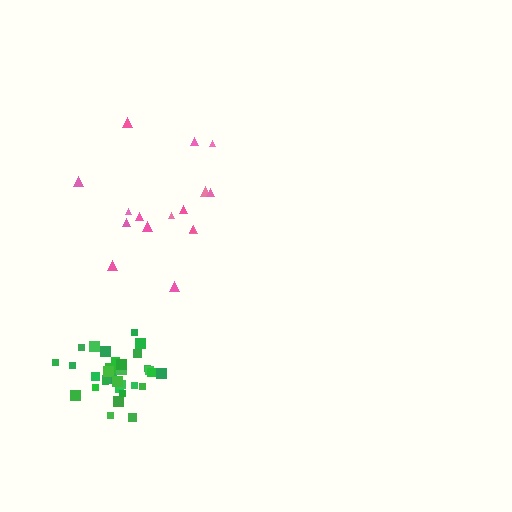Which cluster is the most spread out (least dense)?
Pink.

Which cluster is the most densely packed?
Green.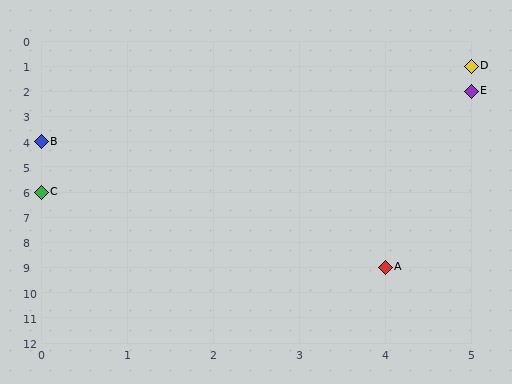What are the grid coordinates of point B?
Point B is at grid coordinates (0, 4).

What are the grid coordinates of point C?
Point C is at grid coordinates (0, 6).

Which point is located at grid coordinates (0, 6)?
Point C is at (0, 6).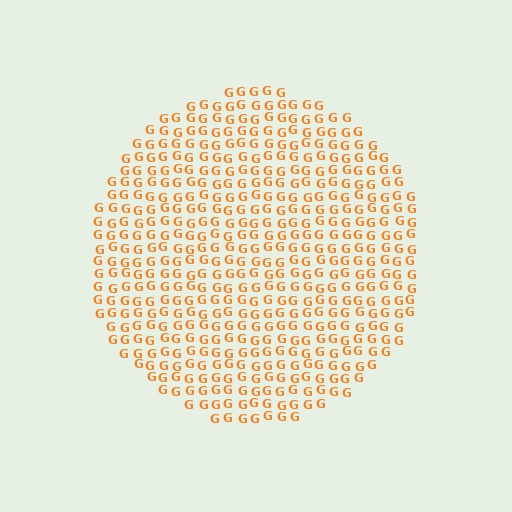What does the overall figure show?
The overall figure shows a circle.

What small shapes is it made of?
It is made of small letter G's.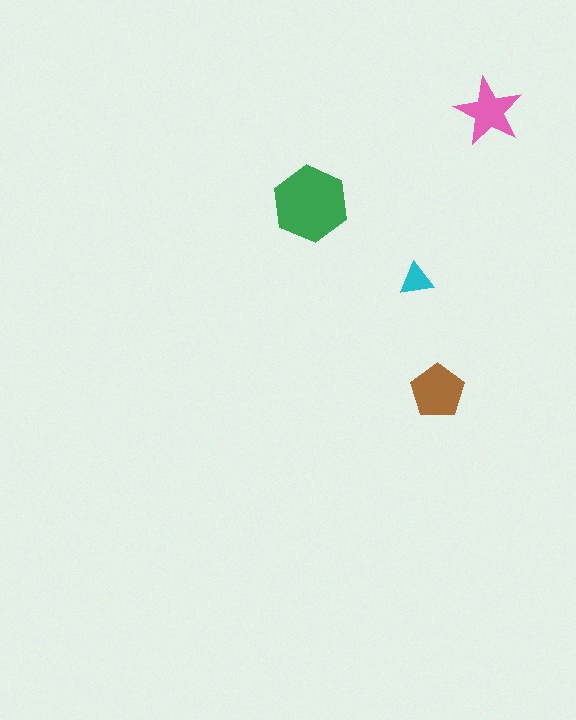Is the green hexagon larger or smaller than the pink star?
Larger.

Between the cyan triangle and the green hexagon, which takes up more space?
The green hexagon.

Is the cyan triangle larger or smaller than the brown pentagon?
Smaller.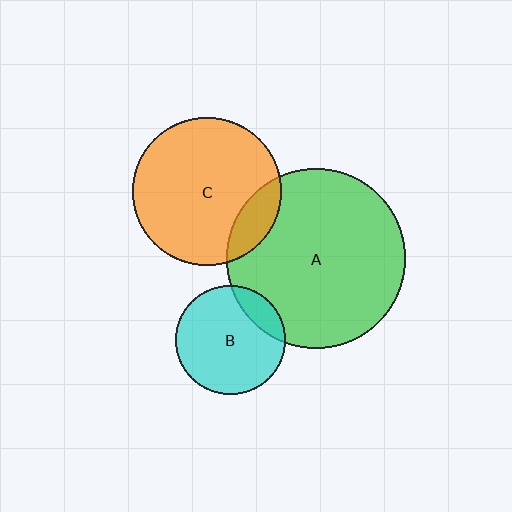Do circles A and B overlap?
Yes.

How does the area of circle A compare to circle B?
Approximately 2.7 times.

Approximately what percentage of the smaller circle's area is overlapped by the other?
Approximately 15%.